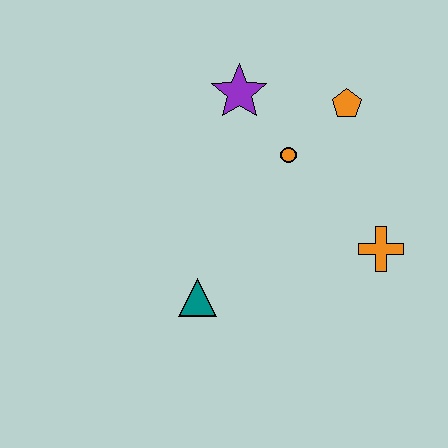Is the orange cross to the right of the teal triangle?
Yes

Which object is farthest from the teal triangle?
The orange pentagon is farthest from the teal triangle.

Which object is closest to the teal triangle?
The orange circle is closest to the teal triangle.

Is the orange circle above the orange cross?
Yes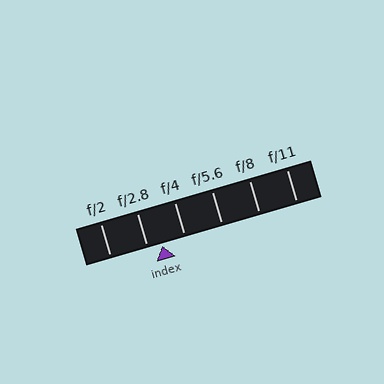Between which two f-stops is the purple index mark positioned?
The index mark is between f/2.8 and f/4.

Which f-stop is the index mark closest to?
The index mark is closest to f/2.8.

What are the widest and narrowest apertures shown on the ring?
The widest aperture shown is f/2 and the narrowest is f/11.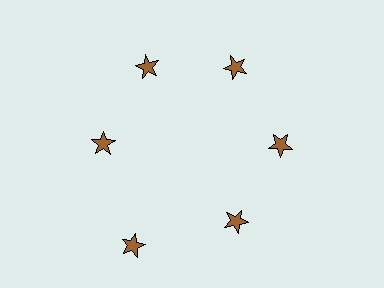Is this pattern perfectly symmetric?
No. The 6 brown stars are arranged in a ring, but one element near the 7 o'clock position is pushed outward from the center, breaking the 6-fold rotational symmetry.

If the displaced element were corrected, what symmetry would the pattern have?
It would have 6-fold rotational symmetry — the pattern would map onto itself every 60 degrees.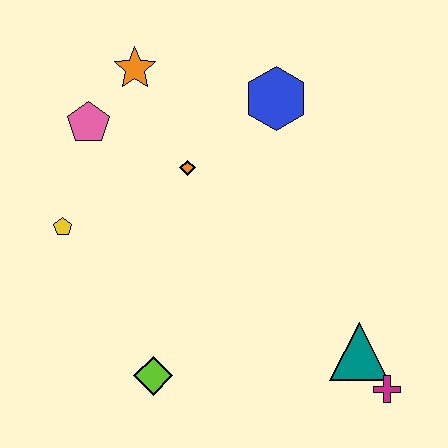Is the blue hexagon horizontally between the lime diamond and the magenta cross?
Yes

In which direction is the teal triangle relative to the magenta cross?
The teal triangle is above the magenta cross.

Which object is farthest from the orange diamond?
The magenta cross is farthest from the orange diamond.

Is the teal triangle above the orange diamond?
No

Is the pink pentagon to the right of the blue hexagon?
No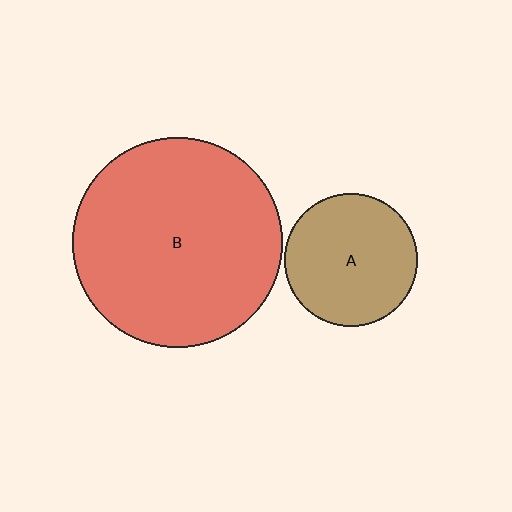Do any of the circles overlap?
No, none of the circles overlap.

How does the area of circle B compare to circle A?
Approximately 2.5 times.